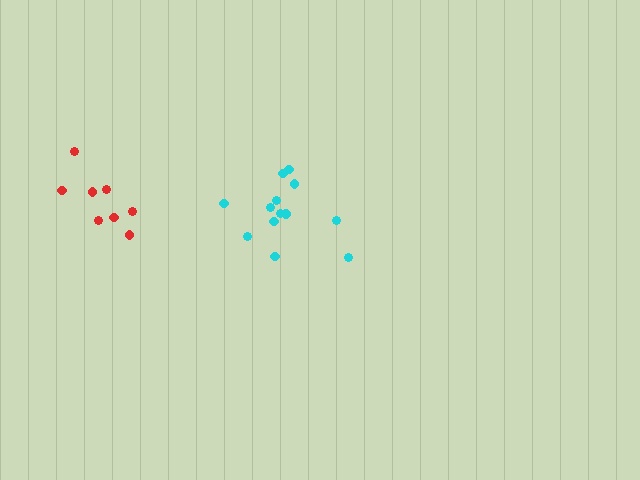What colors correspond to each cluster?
The clusters are colored: cyan, red.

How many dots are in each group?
Group 1: 13 dots, Group 2: 8 dots (21 total).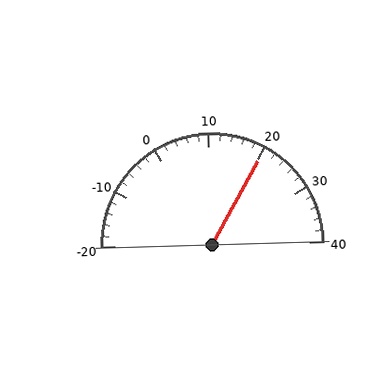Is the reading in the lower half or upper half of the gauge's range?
The reading is in the upper half of the range (-20 to 40).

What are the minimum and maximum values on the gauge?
The gauge ranges from -20 to 40.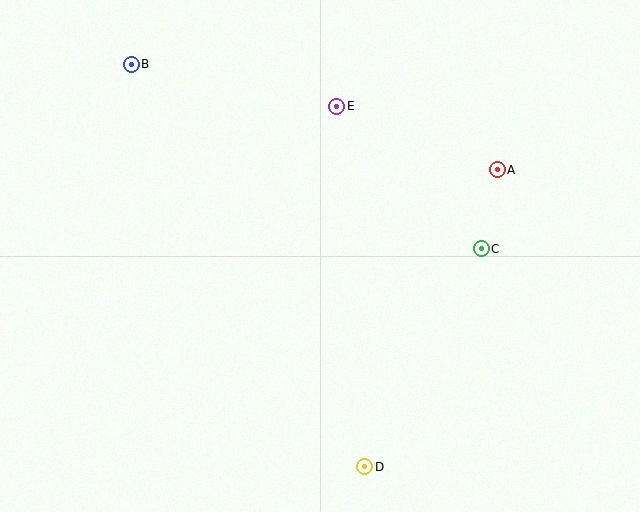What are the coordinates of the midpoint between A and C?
The midpoint between A and C is at (489, 209).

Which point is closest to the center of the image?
Point E at (337, 106) is closest to the center.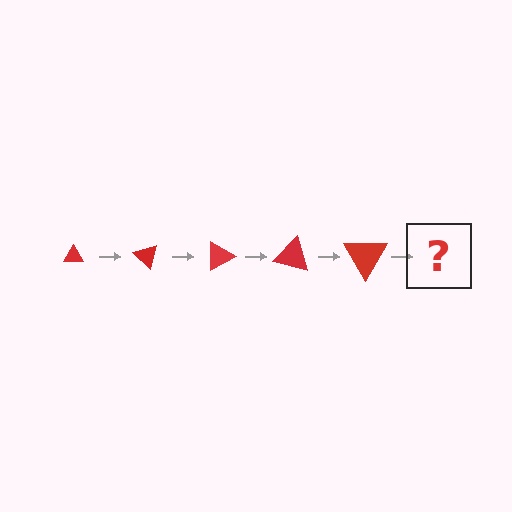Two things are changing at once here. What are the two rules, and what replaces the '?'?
The two rules are that the triangle grows larger each step and it rotates 45 degrees each step. The '?' should be a triangle, larger than the previous one and rotated 225 degrees from the start.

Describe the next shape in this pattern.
It should be a triangle, larger than the previous one and rotated 225 degrees from the start.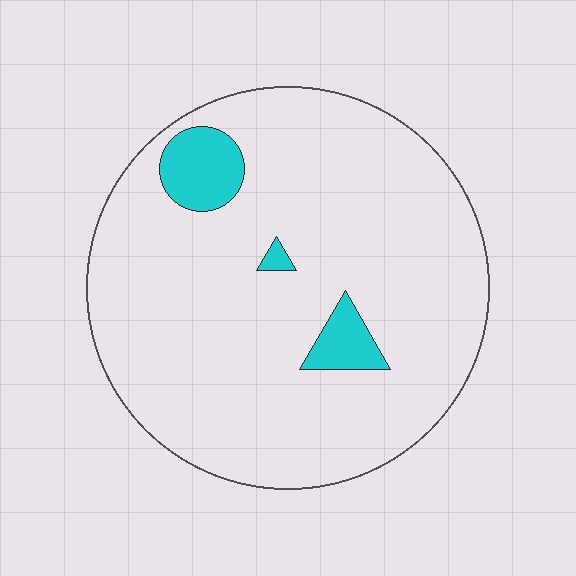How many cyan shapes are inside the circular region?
3.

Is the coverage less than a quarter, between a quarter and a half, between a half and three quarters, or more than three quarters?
Less than a quarter.